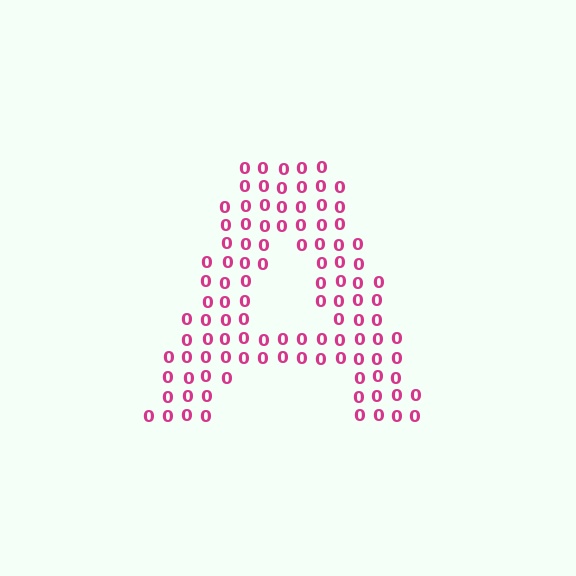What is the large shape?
The large shape is the letter A.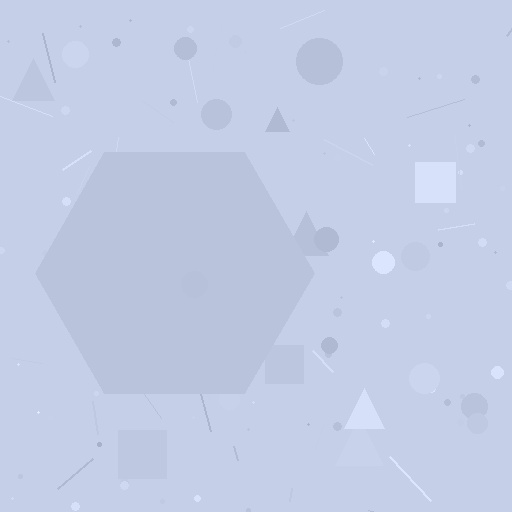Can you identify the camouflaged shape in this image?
The camouflaged shape is a hexagon.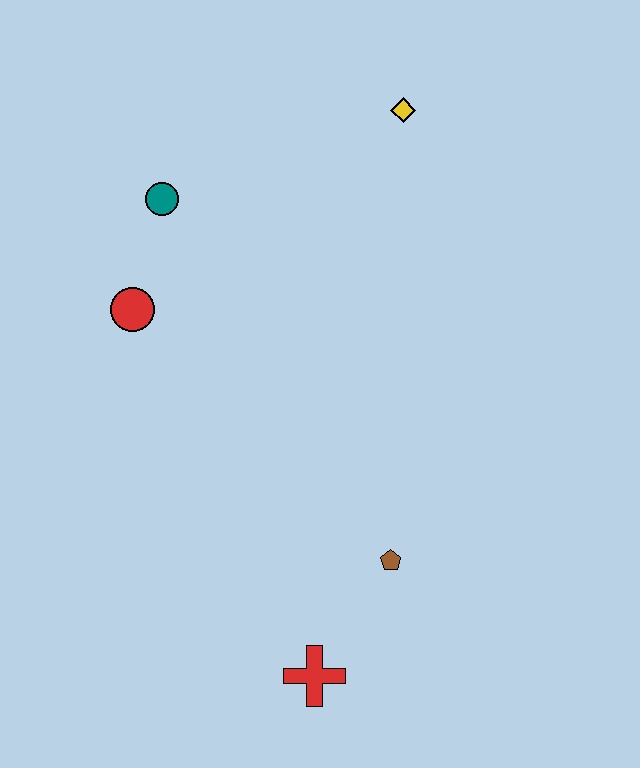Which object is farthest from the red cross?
The yellow diamond is farthest from the red cross.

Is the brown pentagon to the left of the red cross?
No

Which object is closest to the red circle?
The teal circle is closest to the red circle.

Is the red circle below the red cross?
No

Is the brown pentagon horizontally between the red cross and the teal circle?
No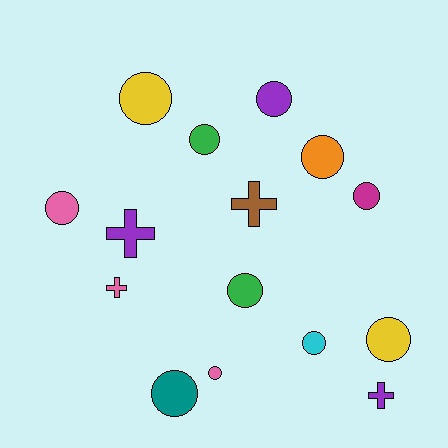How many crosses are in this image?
There are 4 crosses.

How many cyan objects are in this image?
There is 1 cyan object.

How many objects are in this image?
There are 15 objects.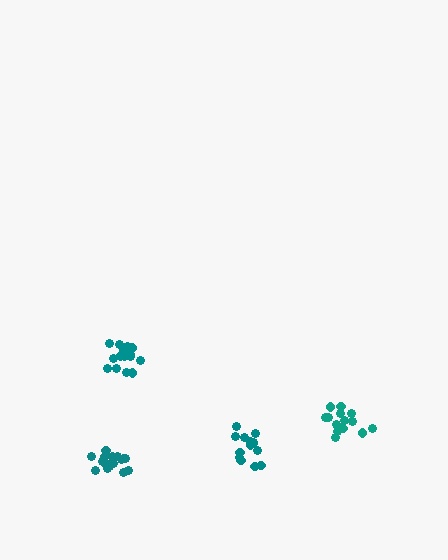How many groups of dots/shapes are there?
There are 4 groups.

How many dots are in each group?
Group 1: 14 dots, Group 2: 14 dots, Group 3: 17 dots, Group 4: 18 dots (63 total).